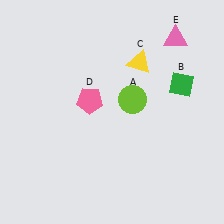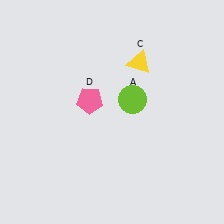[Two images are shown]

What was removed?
The green diamond (B), the pink triangle (E) were removed in Image 2.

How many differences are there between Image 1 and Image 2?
There are 2 differences between the two images.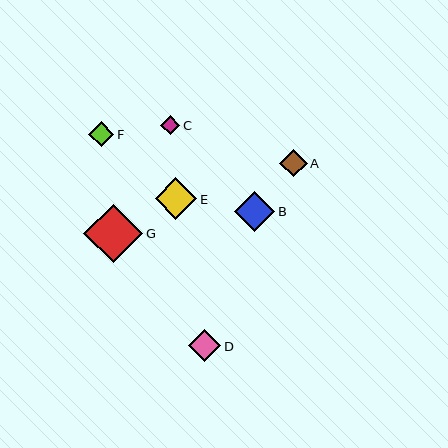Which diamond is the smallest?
Diamond C is the smallest with a size of approximately 19 pixels.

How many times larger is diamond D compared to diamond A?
Diamond D is approximately 1.2 times the size of diamond A.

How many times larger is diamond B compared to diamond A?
Diamond B is approximately 1.5 times the size of diamond A.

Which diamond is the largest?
Diamond G is the largest with a size of approximately 59 pixels.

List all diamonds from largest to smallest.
From largest to smallest: G, E, B, D, A, F, C.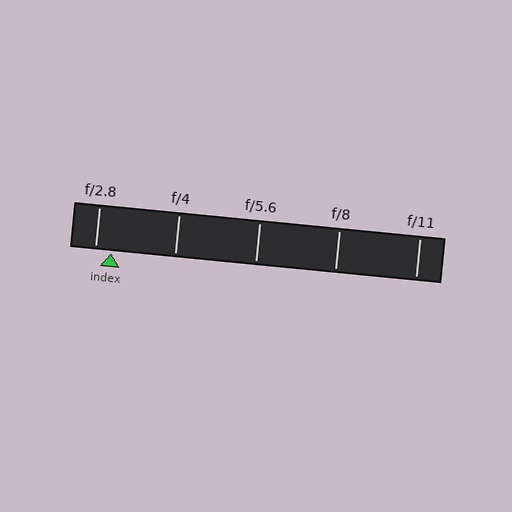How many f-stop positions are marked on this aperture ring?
There are 5 f-stop positions marked.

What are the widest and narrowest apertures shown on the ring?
The widest aperture shown is f/2.8 and the narrowest is f/11.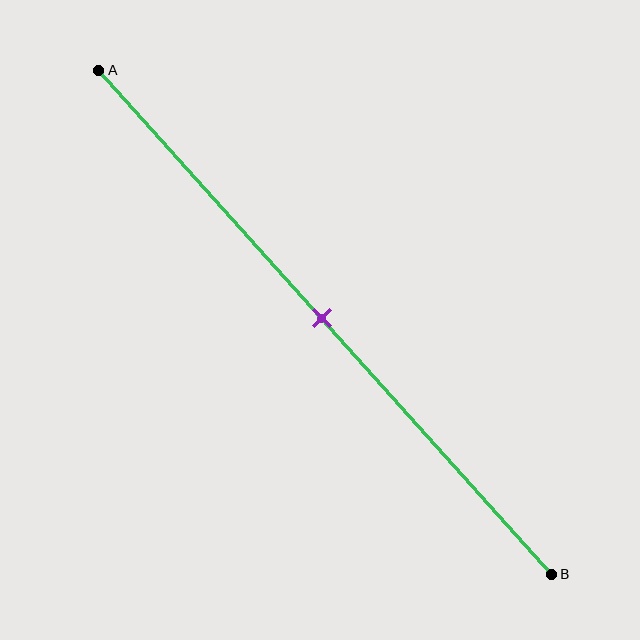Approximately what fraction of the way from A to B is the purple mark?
The purple mark is approximately 50% of the way from A to B.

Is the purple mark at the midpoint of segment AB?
Yes, the mark is approximately at the midpoint.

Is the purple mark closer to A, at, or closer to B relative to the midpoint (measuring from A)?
The purple mark is approximately at the midpoint of segment AB.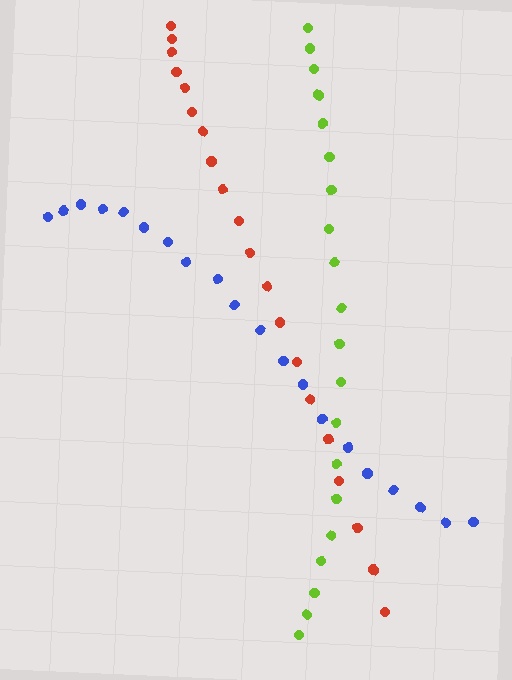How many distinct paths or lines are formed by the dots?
There are 3 distinct paths.